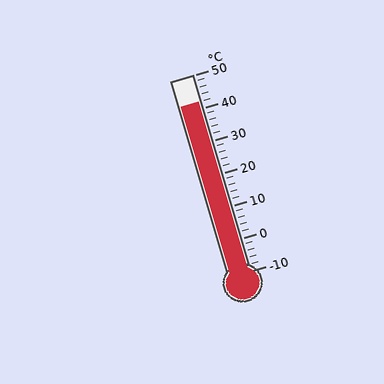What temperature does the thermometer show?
The thermometer shows approximately 42°C.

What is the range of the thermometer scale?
The thermometer scale ranges from -10°C to 50°C.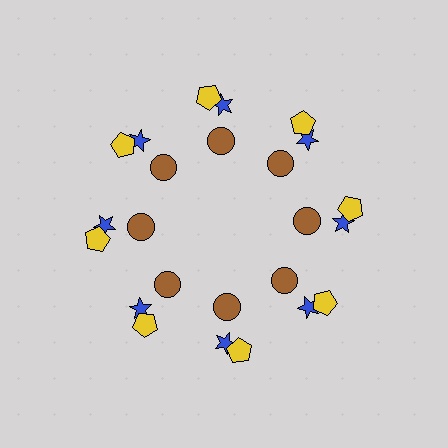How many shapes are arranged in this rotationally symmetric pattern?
There are 24 shapes, arranged in 8 groups of 3.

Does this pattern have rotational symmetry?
Yes, this pattern has 8-fold rotational symmetry. It looks the same after rotating 45 degrees around the center.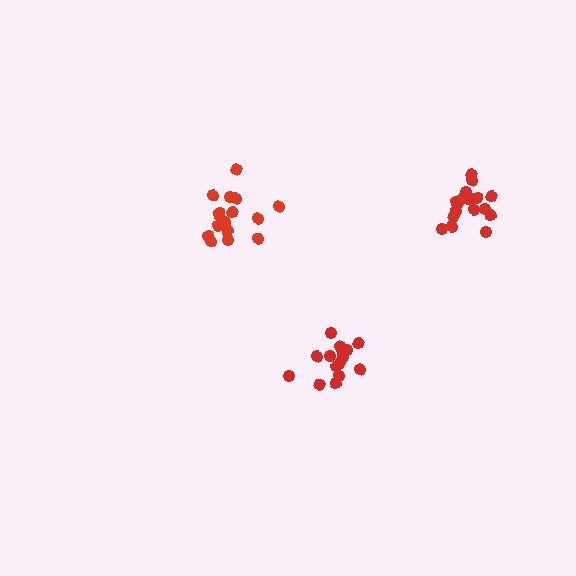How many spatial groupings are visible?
There are 3 spatial groupings.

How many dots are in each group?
Group 1: 17 dots, Group 2: 18 dots, Group 3: 16 dots (51 total).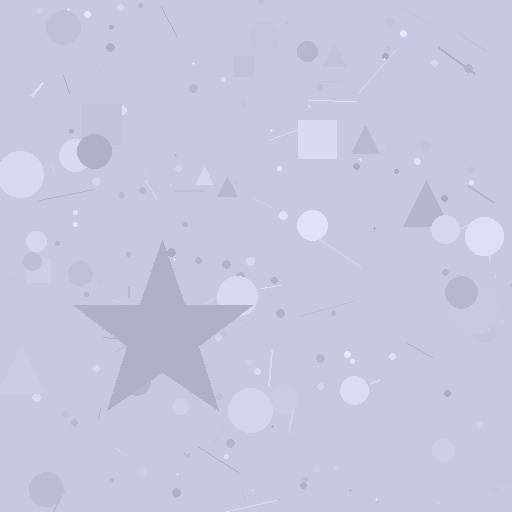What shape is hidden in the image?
A star is hidden in the image.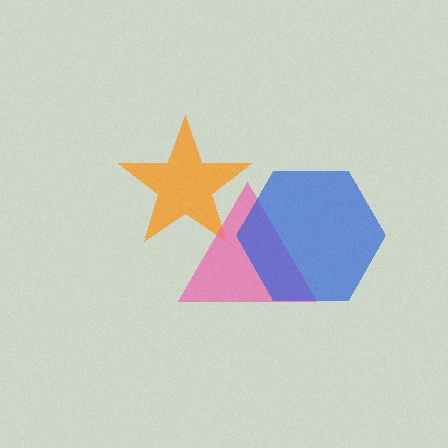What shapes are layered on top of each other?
The layered shapes are: an orange star, a pink triangle, a blue hexagon.